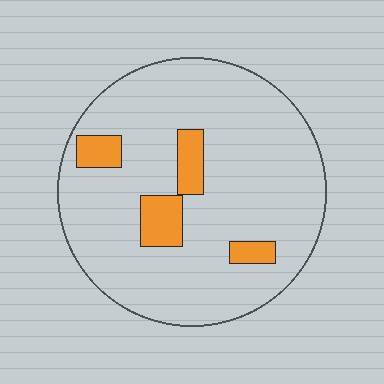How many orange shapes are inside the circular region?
4.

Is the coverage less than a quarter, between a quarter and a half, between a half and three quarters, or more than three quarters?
Less than a quarter.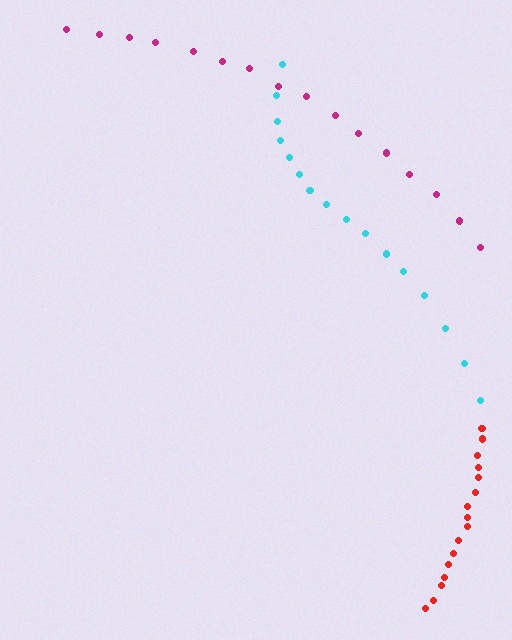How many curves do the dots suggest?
There are 3 distinct paths.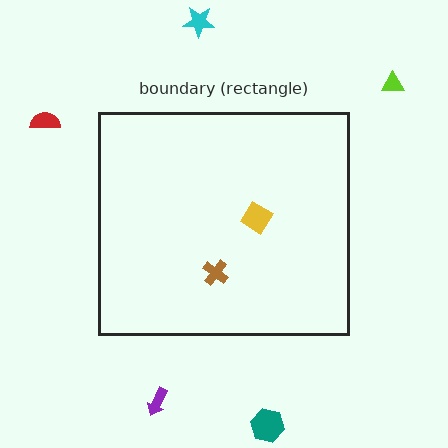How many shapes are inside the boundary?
2 inside, 5 outside.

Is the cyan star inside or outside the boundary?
Outside.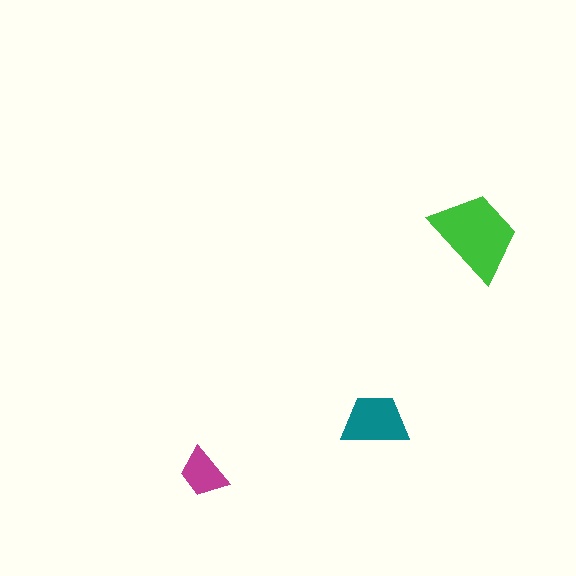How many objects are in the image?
There are 3 objects in the image.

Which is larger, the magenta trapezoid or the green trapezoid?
The green one.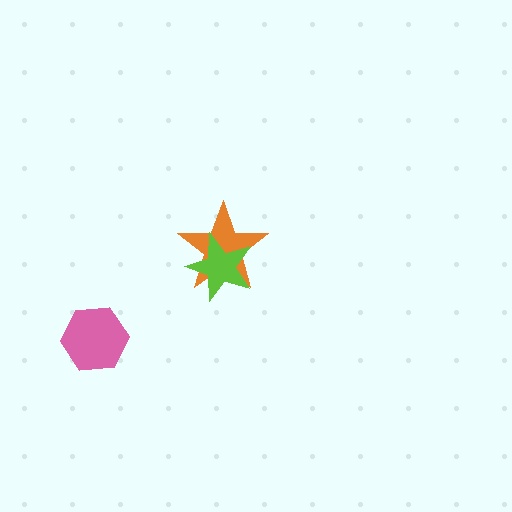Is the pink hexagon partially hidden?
No, no other shape covers it.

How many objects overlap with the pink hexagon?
0 objects overlap with the pink hexagon.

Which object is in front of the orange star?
The lime star is in front of the orange star.